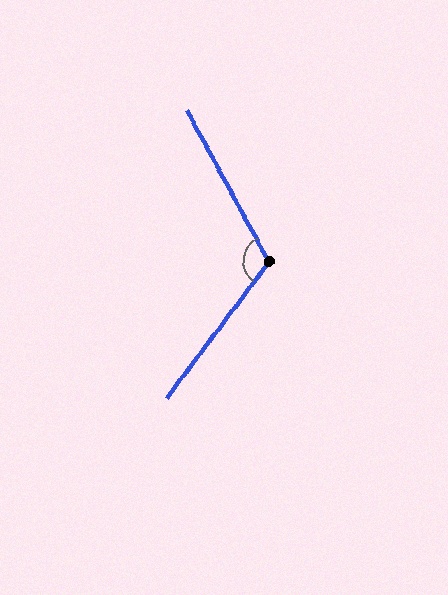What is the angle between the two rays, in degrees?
Approximately 115 degrees.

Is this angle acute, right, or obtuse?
It is obtuse.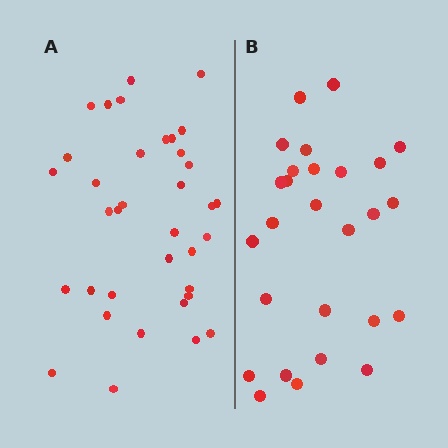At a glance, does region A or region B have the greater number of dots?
Region A (the left region) has more dots.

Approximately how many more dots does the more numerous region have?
Region A has roughly 8 or so more dots than region B.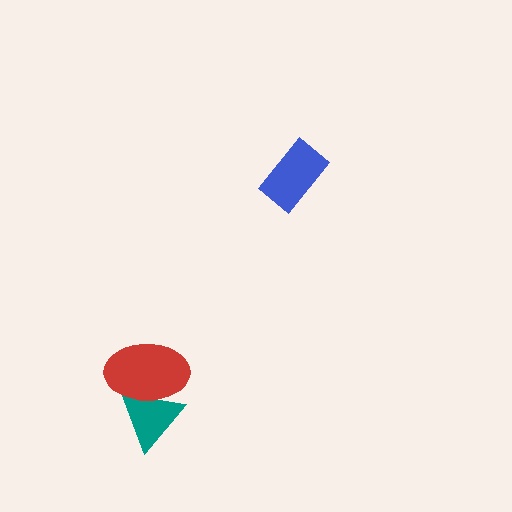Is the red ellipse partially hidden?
No, no other shape covers it.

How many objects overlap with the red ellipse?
1 object overlaps with the red ellipse.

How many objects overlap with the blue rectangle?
0 objects overlap with the blue rectangle.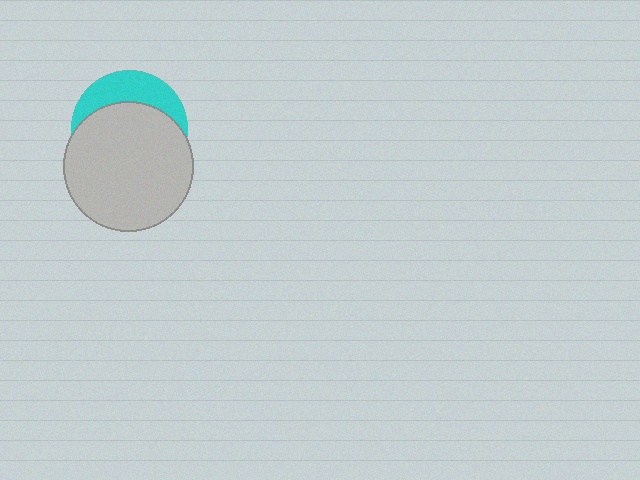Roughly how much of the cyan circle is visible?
A small part of it is visible (roughly 31%).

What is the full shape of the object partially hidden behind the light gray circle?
The partially hidden object is a cyan circle.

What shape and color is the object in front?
The object in front is a light gray circle.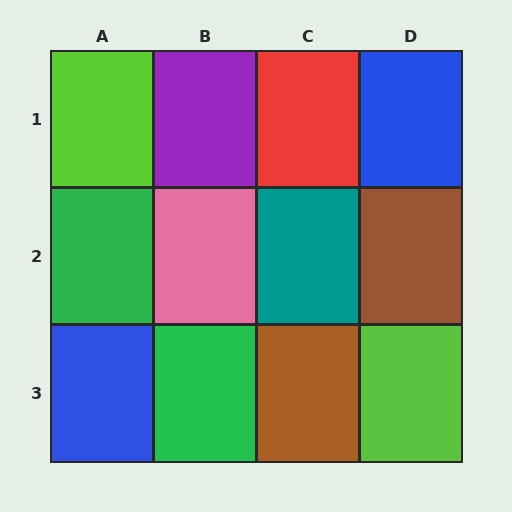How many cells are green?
2 cells are green.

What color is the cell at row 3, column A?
Blue.